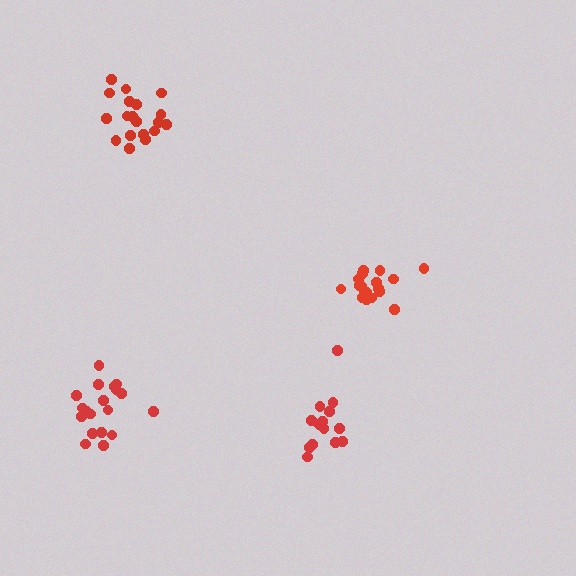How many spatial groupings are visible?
There are 4 spatial groupings.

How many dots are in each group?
Group 1: 14 dots, Group 2: 19 dots, Group 3: 18 dots, Group 4: 19 dots (70 total).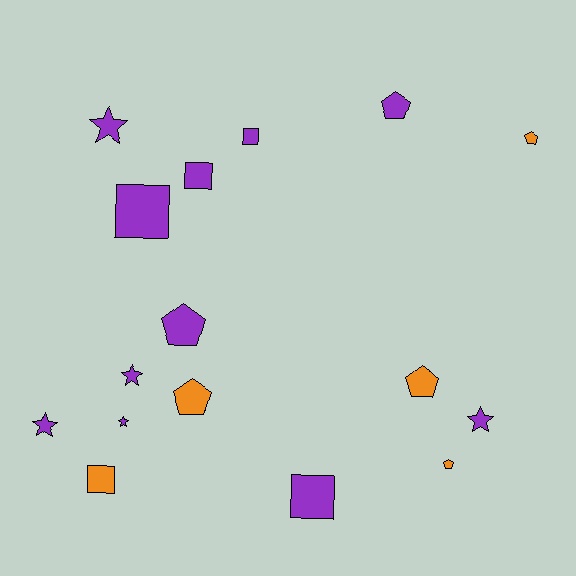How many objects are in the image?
There are 16 objects.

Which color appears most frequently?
Purple, with 11 objects.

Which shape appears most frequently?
Pentagon, with 6 objects.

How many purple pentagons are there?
There are 2 purple pentagons.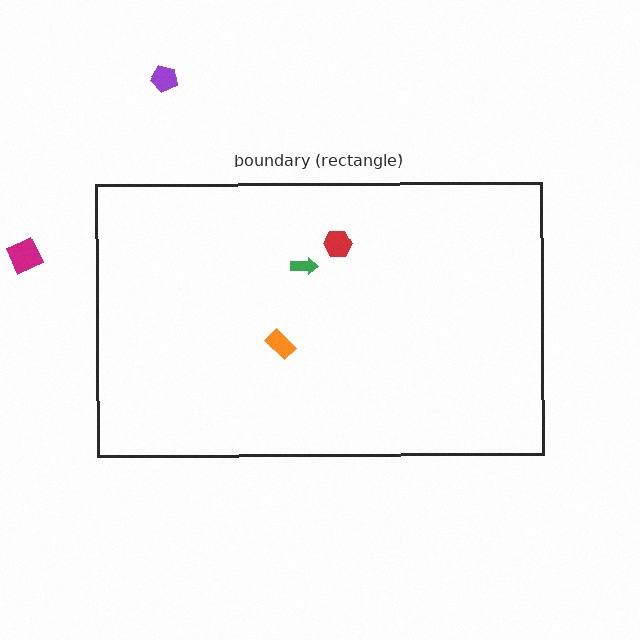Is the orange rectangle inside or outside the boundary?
Inside.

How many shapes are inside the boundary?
3 inside, 2 outside.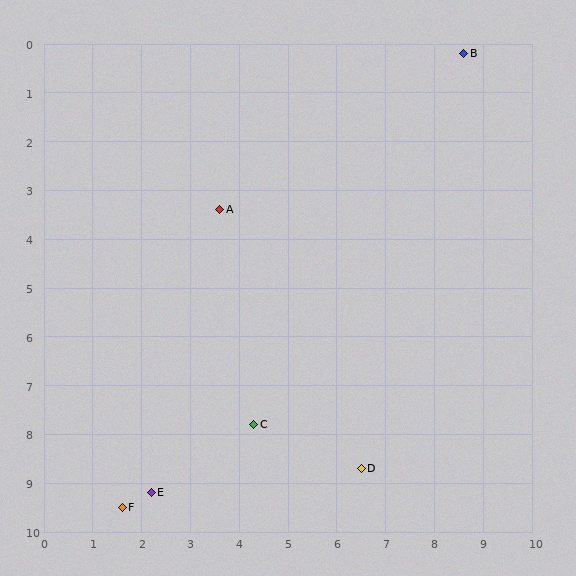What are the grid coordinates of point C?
Point C is at approximately (4.3, 7.8).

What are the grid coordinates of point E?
Point E is at approximately (2.2, 9.2).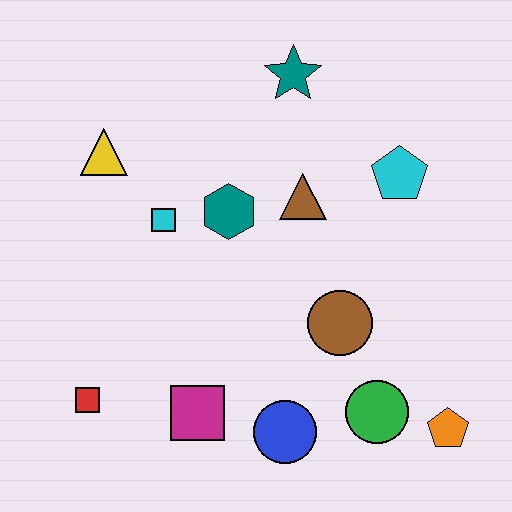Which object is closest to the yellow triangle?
The cyan square is closest to the yellow triangle.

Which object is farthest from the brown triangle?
The red square is farthest from the brown triangle.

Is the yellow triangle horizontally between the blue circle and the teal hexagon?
No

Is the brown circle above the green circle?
Yes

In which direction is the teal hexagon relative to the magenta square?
The teal hexagon is above the magenta square.